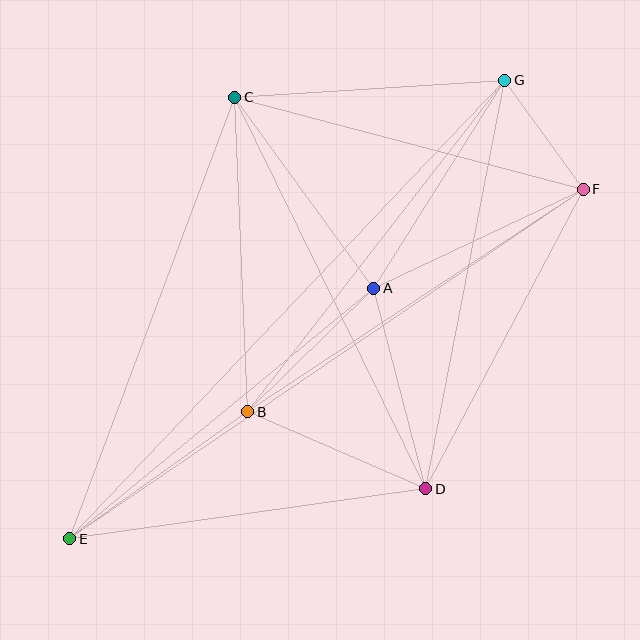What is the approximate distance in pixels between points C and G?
The distance between C and G is approximately 270 pixels.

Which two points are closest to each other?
Points F and G are closest to each other.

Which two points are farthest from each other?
Points E and G are farthest from each other.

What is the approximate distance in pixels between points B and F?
The distance between B and F is approximately 402 pixels.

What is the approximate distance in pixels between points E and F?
The distance between E and F is approximately 621 pixels.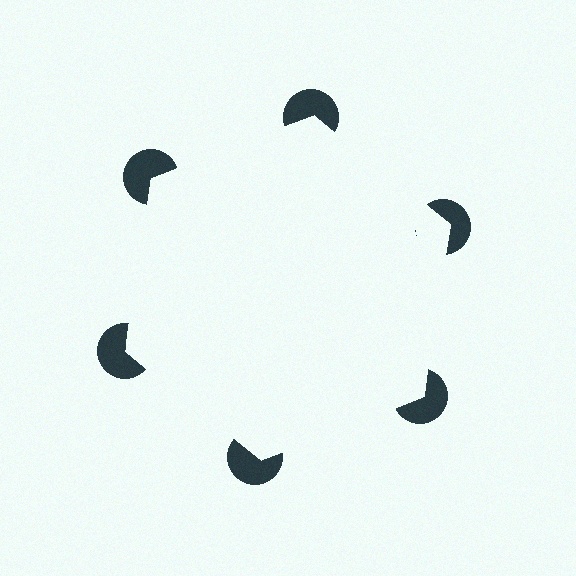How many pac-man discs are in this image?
There are 6 — one at each vertex of the illusory hexagon.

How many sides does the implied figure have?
6 sides.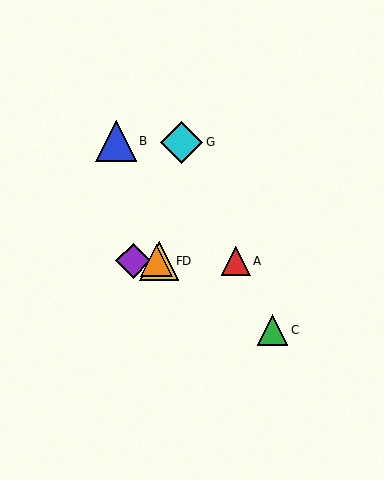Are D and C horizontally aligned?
No, D is at y≈261 and C is at y≈330.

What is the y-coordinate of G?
Object G is at y≈142.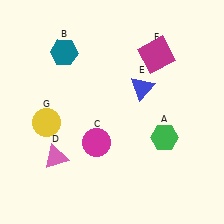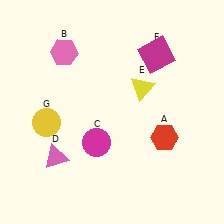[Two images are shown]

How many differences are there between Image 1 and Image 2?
There are 3 differences between the two images.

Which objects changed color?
A changed from green to red. B changed from teal to pink. E changed from blue to yellow.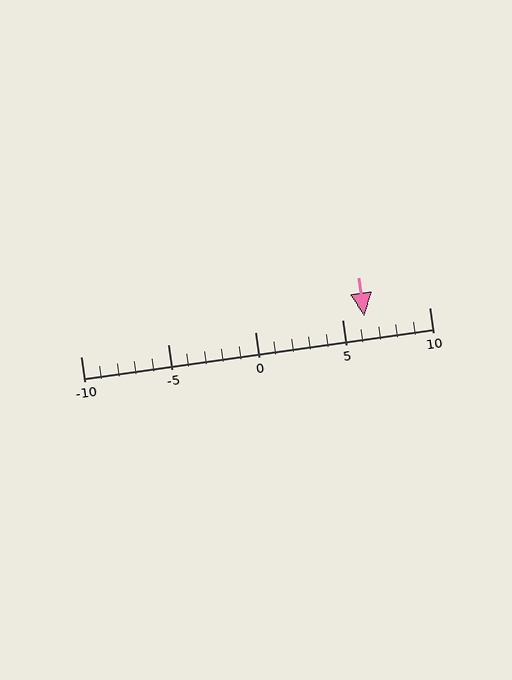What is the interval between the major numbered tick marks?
The major tick marks are spaced 5 units apart.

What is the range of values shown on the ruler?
The ruler shows values from -10 to 10.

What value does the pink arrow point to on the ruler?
The pink arrow points to approximately 6.